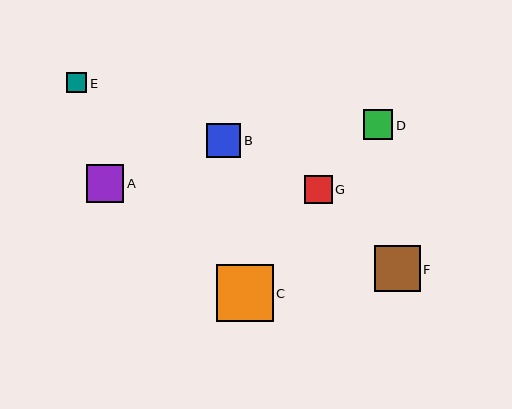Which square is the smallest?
Square E is the smallest with a size of approximately 20 pixels.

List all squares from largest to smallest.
From largest to smallest: C, F, A, B, D, G, E.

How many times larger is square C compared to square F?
Square C is approximately 1.2 times the size of square F.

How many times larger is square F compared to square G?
Square F is approximately 1.6 times the size of square G.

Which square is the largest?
Square C is the largest with a size of approximately 57 pixels.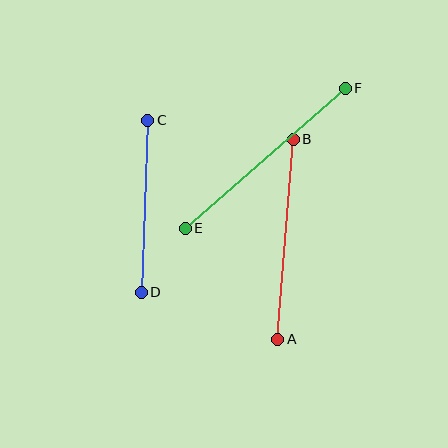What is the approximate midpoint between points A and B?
The midpoint is at approximately (286, 239) pixels.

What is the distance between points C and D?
The distance is approximately 172 pixels.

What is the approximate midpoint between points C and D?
The midpoint is at approximately (145, 206) pixels.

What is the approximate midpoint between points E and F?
The midpoint is at approximately (265, 158) pixels.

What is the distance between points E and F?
The distance is approximately 213 pixels.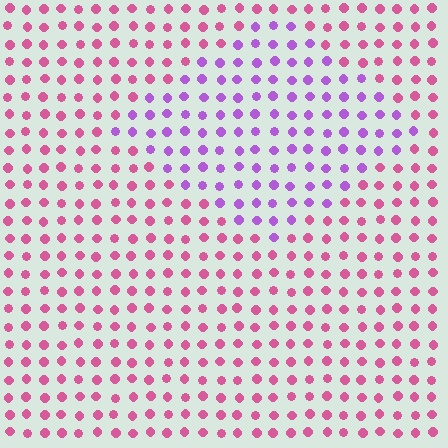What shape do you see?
I see a diamond.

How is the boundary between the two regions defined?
The boundary is defined purely by a slight shift in hue (about 47 degrees). Spacing, size, and orientation are identical on both sides.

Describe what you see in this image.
The image is filled with small pink elements in a uniform arrangement. A diamond-shaped region is visible where the elements are tinted to a slightly different hue, forming a subtle color boundary.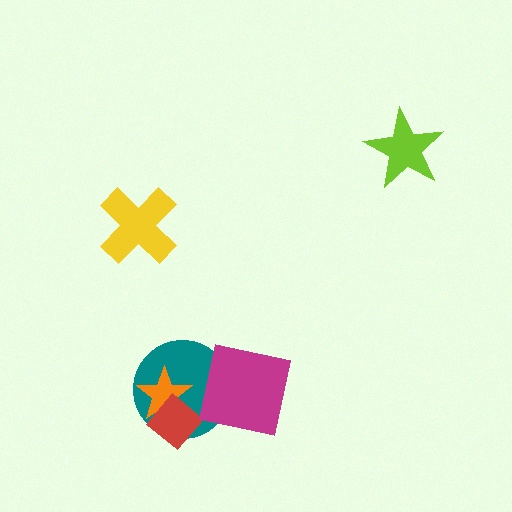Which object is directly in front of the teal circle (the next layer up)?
The orange star is directly in front of the teal circle.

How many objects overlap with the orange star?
2 objects overlap with the orange star.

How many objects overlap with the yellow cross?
0 objects overlap with the yellow cross.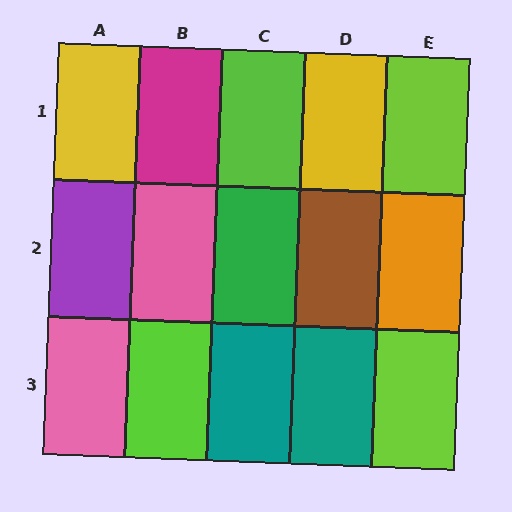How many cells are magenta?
1 cell is magenta.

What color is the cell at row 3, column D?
Teal.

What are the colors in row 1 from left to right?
Yellow, magenta, lime, yellow, lime.